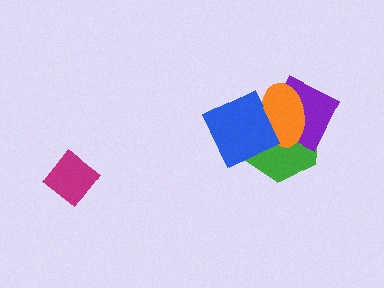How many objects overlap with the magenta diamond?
0 objects overlap with the magenta diamond.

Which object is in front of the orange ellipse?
The blue diamond is in front of the orange ellipse.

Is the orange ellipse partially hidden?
Yes, it is partially covered by another shape.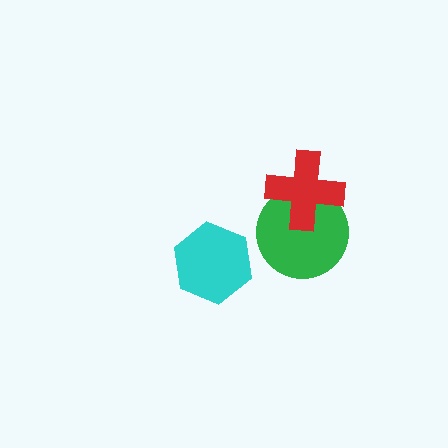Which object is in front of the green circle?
The red cross is in front of the green circle.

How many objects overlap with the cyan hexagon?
0 objects overlap with the cyan hexagon.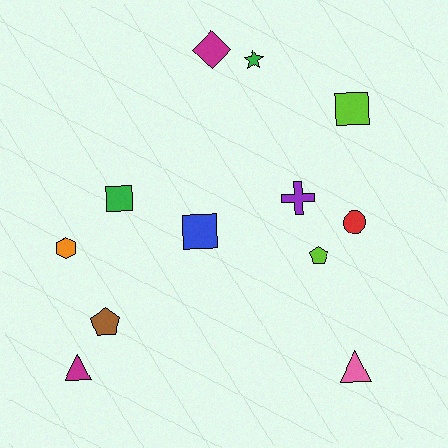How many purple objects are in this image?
There is 1 purple object.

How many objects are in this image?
There are 12 objects.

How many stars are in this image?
There is 1 star.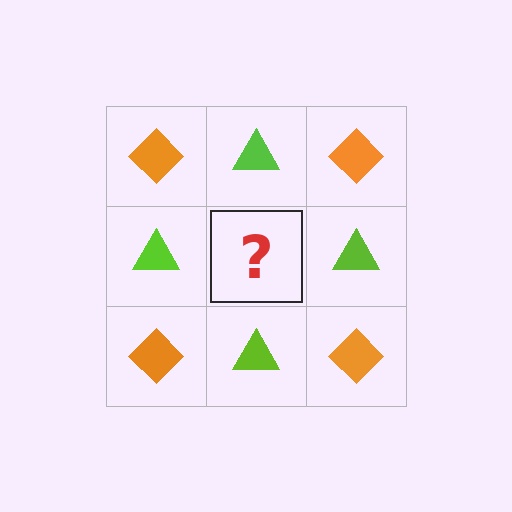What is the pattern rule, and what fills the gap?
The rule is that it alternates orange diamond and lime triangle in a checkerboard pattern. The gap should be filled with an orange diamond.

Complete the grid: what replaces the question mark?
The question mark should be replaced with an orange diamond.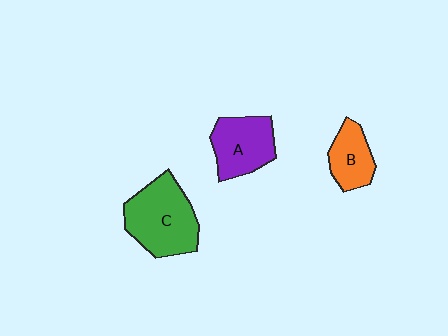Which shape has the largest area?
Shape C (green).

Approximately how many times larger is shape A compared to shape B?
Approximately 1.4 times.